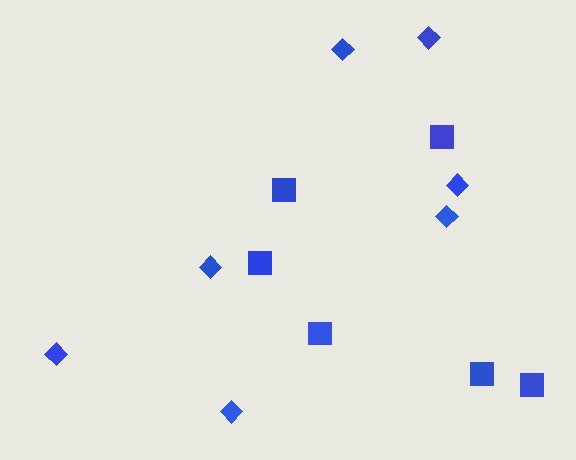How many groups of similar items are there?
There are 2 groups: one group of squares (6) and one group of diamonds (7).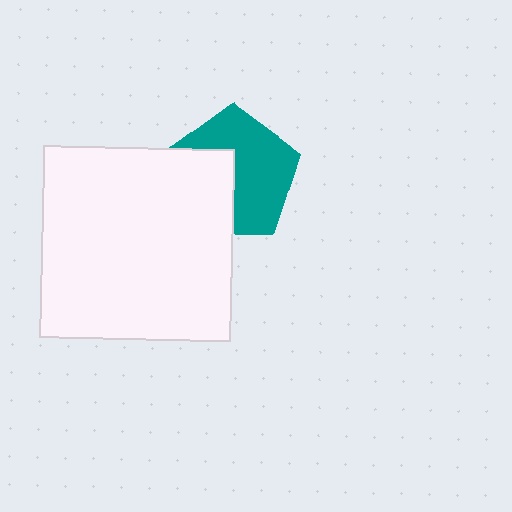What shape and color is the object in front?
The object in front is a white square.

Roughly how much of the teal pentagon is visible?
About half of it is visible (roughly 59%).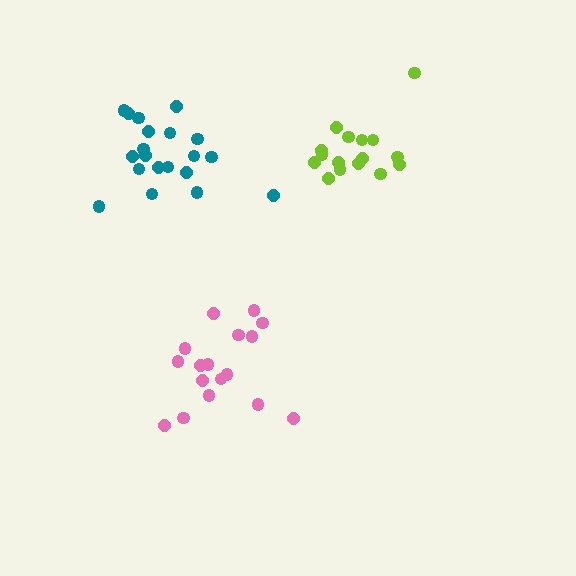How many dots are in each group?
Group 1: 17 dots, Group 2: 16 dots, Group 3: 20 dots (53 total).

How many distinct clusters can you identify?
There are 3 distinct clusters.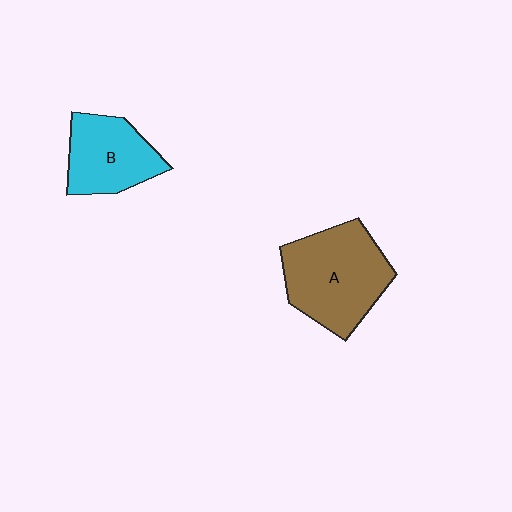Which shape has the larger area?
Shape A (brown).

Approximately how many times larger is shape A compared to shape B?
Approximately 1.4 times.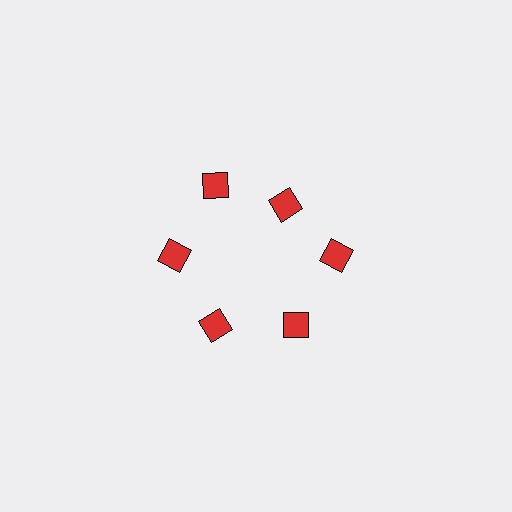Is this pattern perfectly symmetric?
No. The 6 red squares are arranged in a ring, but one element near the 1 o'clock position is pulled inward toward the center, breaking the 6-fold rotational symmetry.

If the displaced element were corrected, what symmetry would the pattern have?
It would have 6-fold rotational symmetry — the pattern would map onto itself every 60 degrees.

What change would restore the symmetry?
The symmetry would be restored by moving it outward, back onto the ring so that all 6 squares sit at equal angles and equal distance from the center.